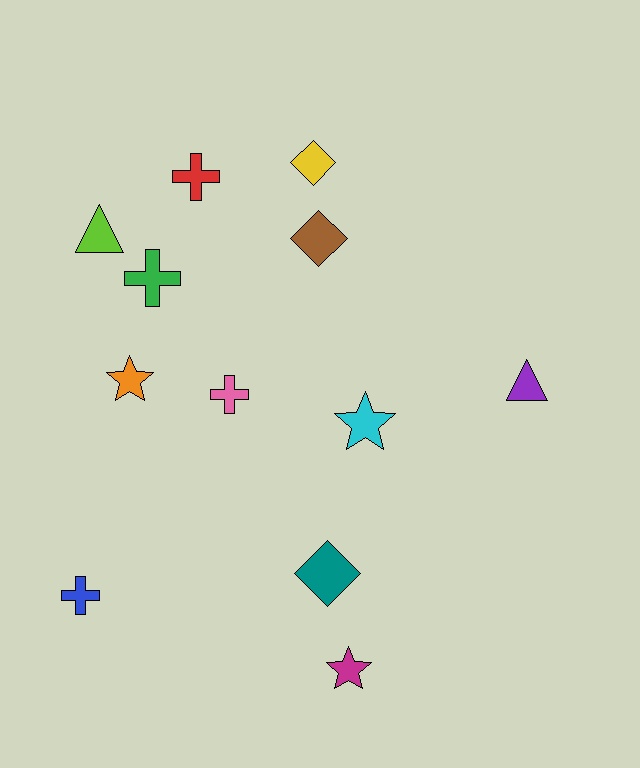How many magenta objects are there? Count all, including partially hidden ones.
There is 1 magenta object.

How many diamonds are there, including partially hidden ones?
There are 3 diamonds.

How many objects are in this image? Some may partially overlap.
There are 12 objects.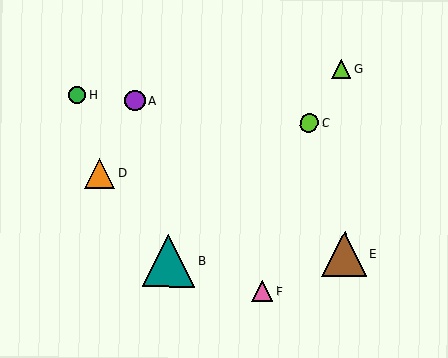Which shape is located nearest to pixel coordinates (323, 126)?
The lime circle (labeled C) at (309, 123) is nearest to that location.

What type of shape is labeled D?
Shape D is an orange triangle.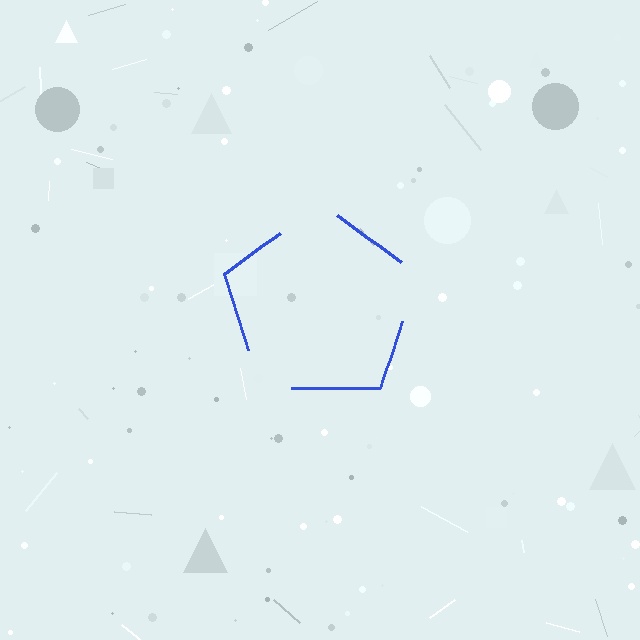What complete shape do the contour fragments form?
The contour fragments form a pentagon.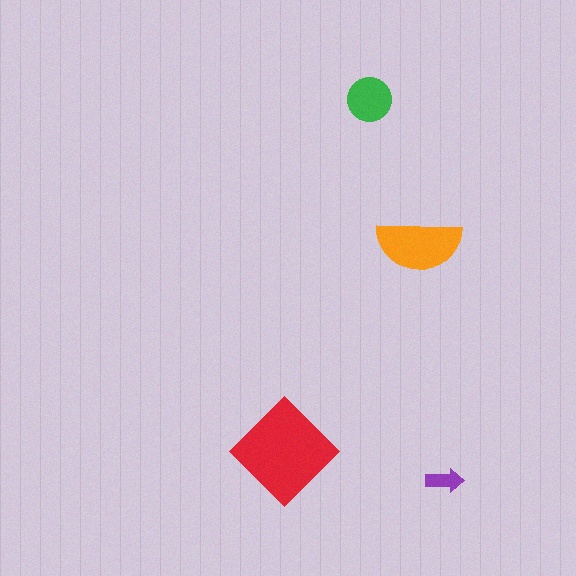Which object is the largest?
The red diamond.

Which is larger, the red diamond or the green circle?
The red diamond.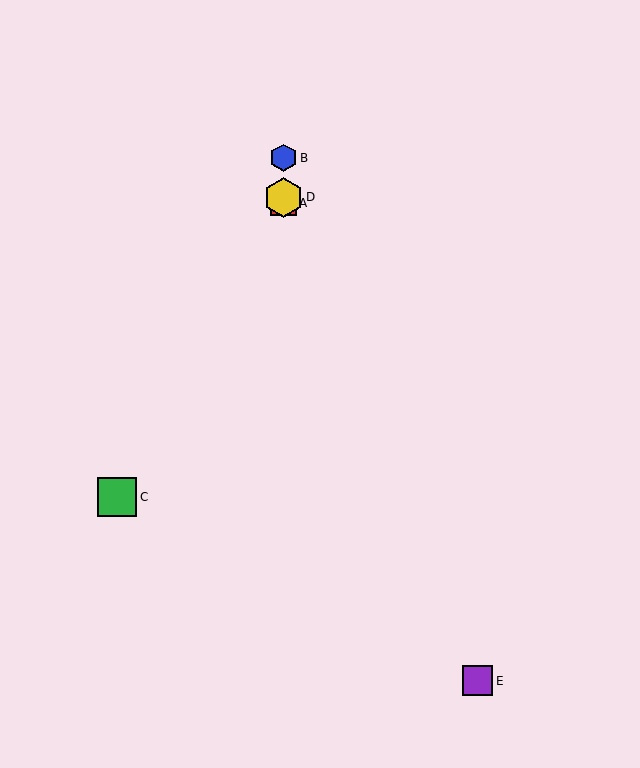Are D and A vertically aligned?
Yes, both are at x≈283.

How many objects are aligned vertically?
3 objects (A, B, D) are aligned vertically.